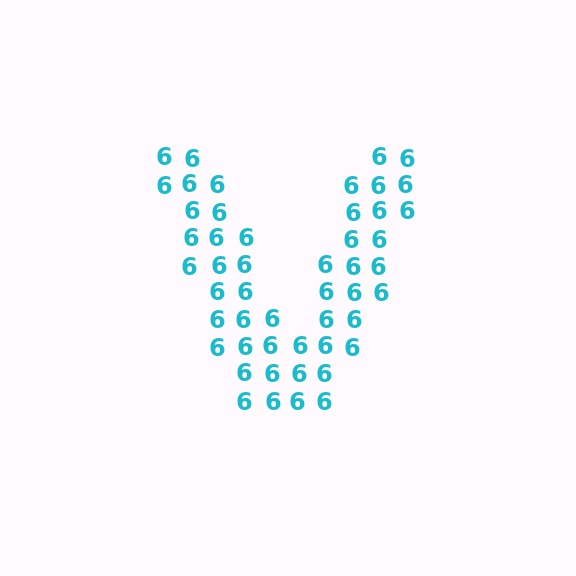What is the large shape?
The large shape is the letter V.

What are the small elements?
The small elements are digit 6's.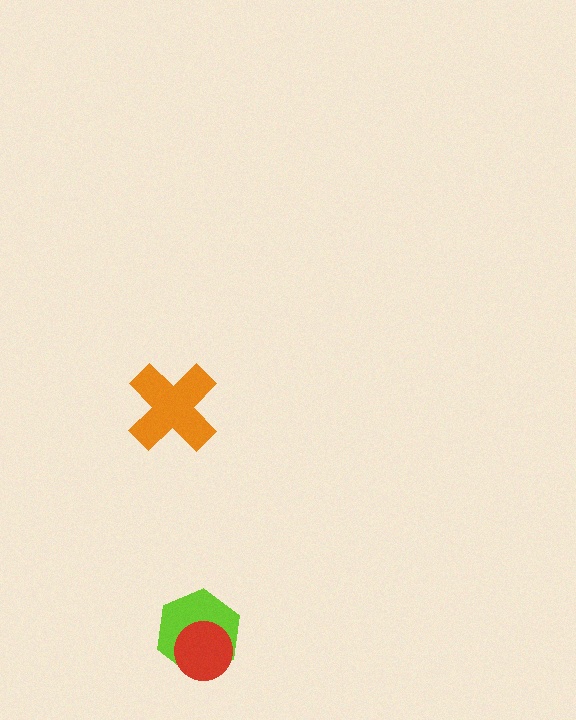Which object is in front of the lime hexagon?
The red circle is in front of the lime hexagon.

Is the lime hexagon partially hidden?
Yes, it is partially covered by another shape.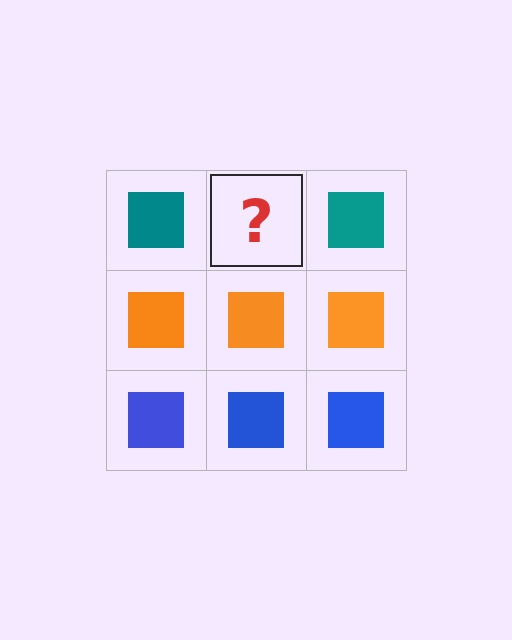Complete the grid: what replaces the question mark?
The question mark should be replaced with a teal square.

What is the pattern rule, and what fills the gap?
The rule is that each row has a consistent color. The gap should be filled with a teal square.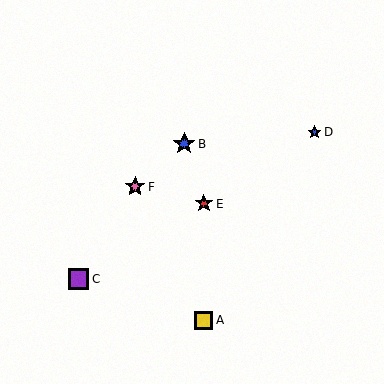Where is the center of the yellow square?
The center of the yellow square is at (204, 320).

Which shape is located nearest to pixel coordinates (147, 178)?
The pink star (labeled F) at (135, 187) is nearest to that location.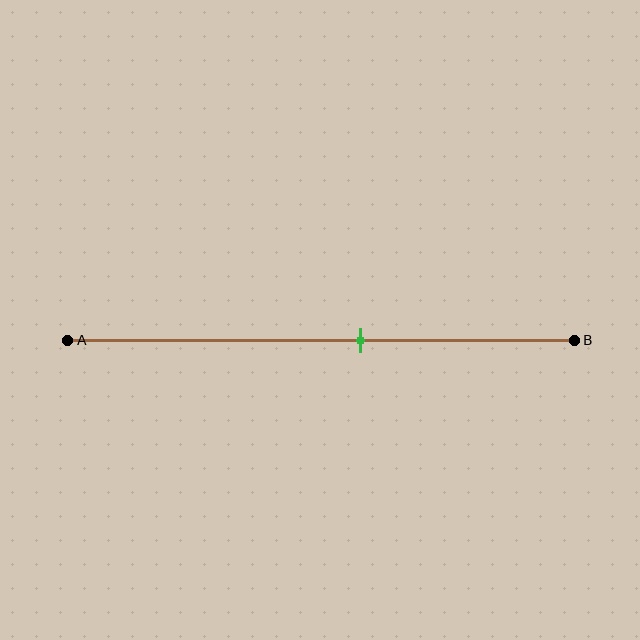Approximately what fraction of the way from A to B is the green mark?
The green mark is approximately 60% of the way from A to B.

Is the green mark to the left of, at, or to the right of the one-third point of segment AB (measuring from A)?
The green mark is to the right of the one-third point of segment AB.